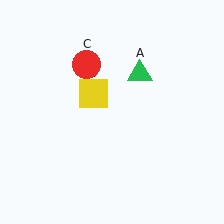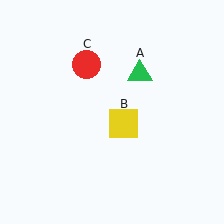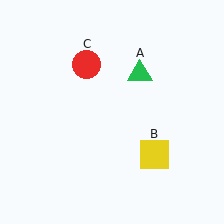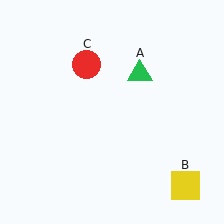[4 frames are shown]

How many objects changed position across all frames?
1 object changed position: yellow square (object B).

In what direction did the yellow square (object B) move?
The yellow square (object B) moved down and to the right.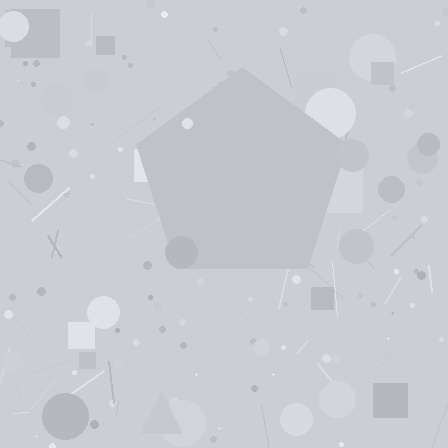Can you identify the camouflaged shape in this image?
The camouflaged shape is a pentagon.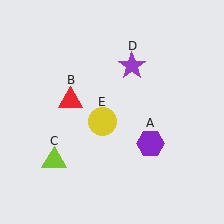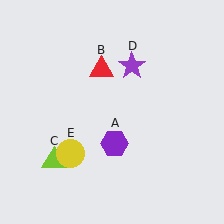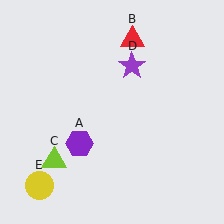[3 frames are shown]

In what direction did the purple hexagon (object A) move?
The purple hexagon (object A) moved left.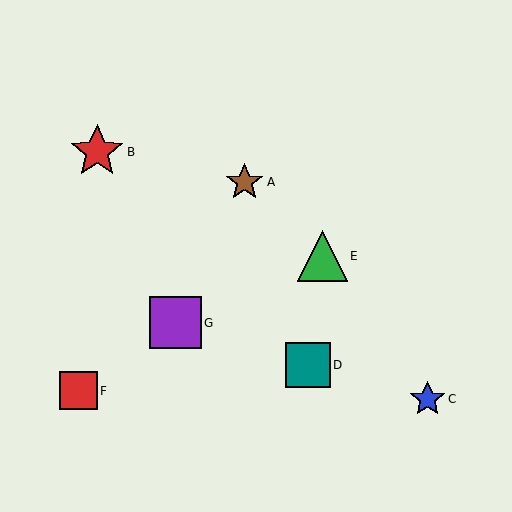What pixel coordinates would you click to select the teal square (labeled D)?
Click at (308, 365) to select the teal square D.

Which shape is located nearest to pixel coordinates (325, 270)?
The green triangle (labeled E) at (322, 256) is nearest to that location.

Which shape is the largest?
The red star (labeled B) is the largest.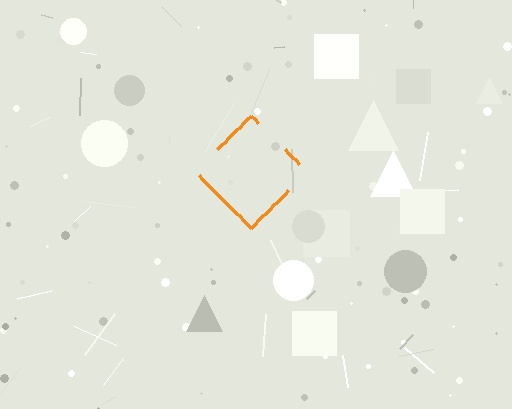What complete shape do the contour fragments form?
The contour fragments form a diamond.